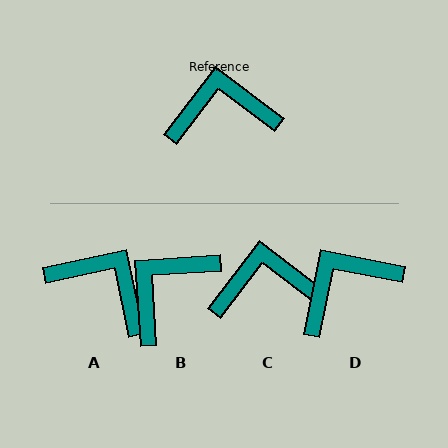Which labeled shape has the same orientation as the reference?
C.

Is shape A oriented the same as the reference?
No, it is off by about 41 degrees.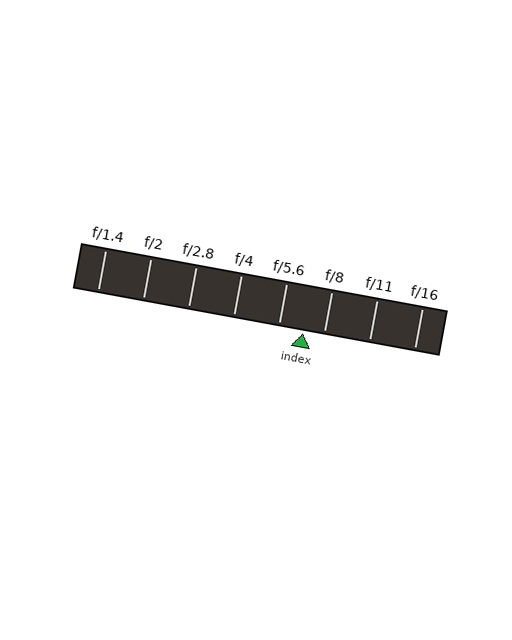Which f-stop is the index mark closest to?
The index mark is closest to f/8.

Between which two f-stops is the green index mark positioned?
The index mark is between f/5.6 and f/8.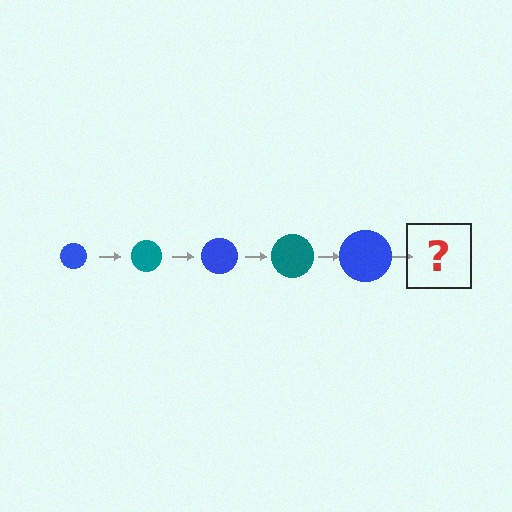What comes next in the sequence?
The next element should be a teal circle, larger than the previous one.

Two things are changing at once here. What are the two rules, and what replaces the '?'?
The two rules are that the circle grows larger each step and the color cycles through blue and teal. The '?' should be a teal circle, larger than the previous one.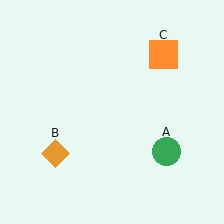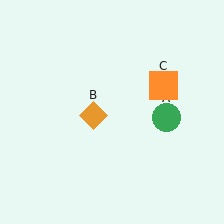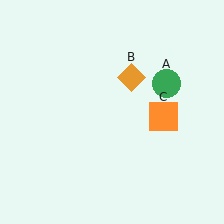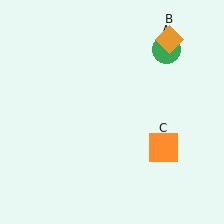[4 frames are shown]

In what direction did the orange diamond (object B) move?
The orange diamond (object B) moved up and to the right.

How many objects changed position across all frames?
3 objects changed position: green circle (object A), orange diamond (object B), orange square (object C).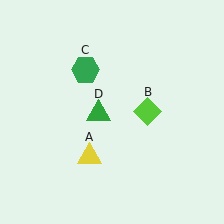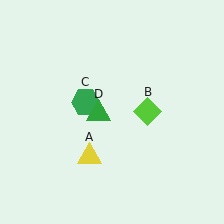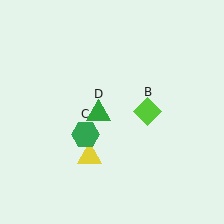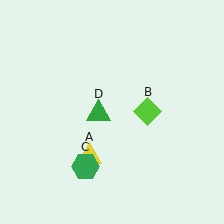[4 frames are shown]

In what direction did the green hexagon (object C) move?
The green hexagon (object C) moved down.